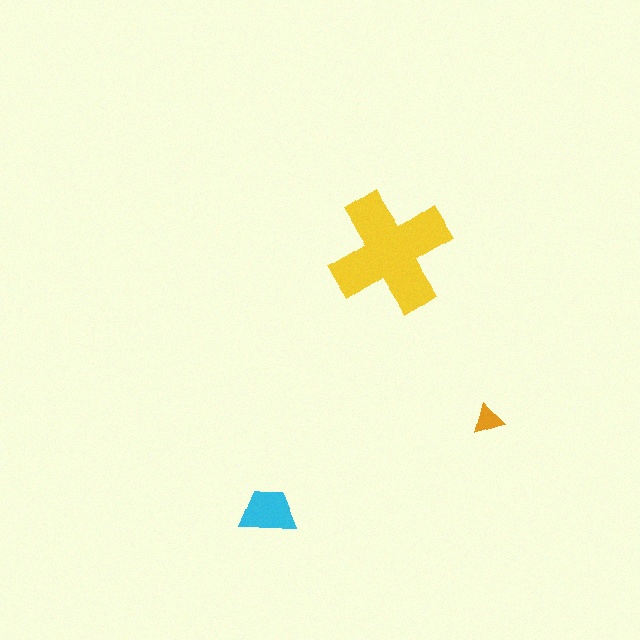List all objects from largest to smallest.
The yellow cross, the cyan trapezoid, the orange triangle.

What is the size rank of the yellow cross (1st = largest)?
1st.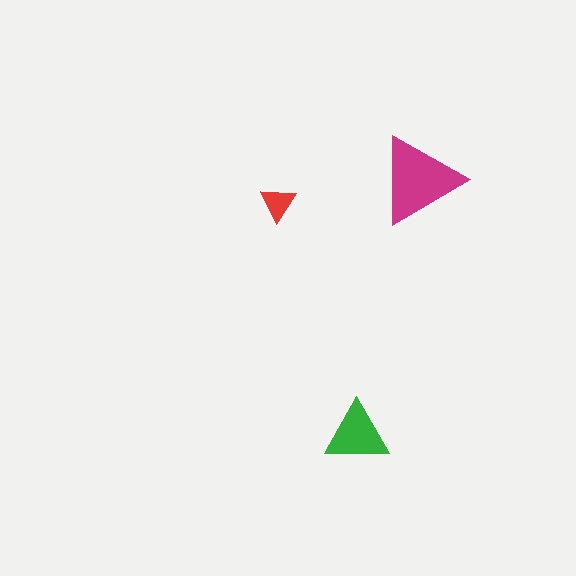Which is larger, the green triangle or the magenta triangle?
The magenta one.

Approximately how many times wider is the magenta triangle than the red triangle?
About 2.5 times wider.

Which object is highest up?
The magenta triangle is topmost.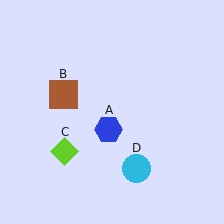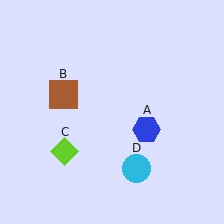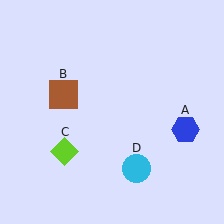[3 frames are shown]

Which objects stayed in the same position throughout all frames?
Brown square (object B) and lime diamond (object C) and cyan circle (object D) remained stationary.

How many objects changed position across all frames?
1 object changed position: blue hexagon (object A).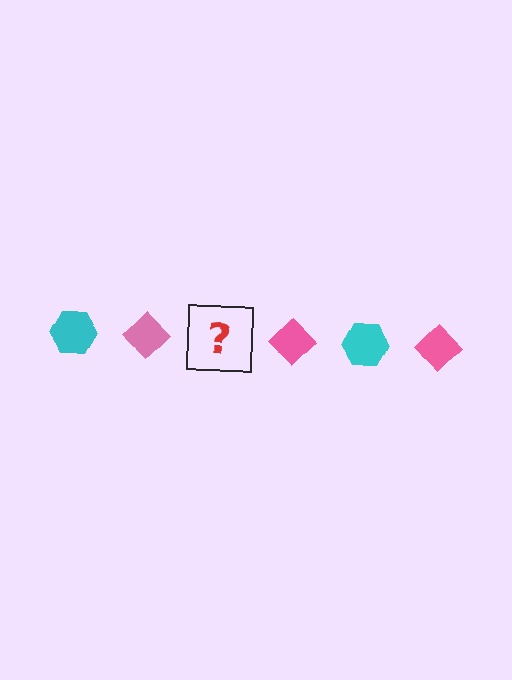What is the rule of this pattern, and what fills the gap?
The rule is that the pattern alternates between cyan hexagon and pink diamond. The gap should be filled with a cyan hexagon.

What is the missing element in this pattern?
The missing element is a cyan hexagon.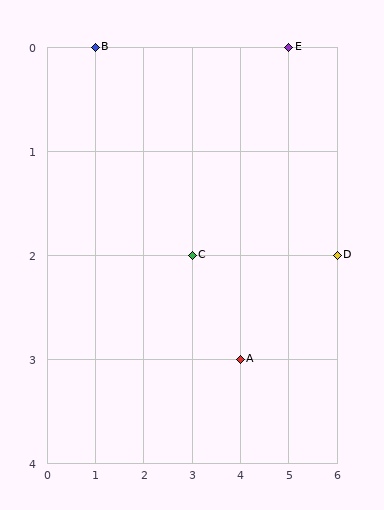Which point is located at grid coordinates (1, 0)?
Point B is at (1, 0).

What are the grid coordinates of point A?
Point A is at grid coordinates (4, 3).